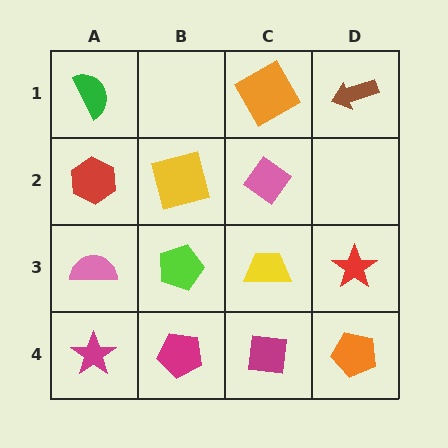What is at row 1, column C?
An orange square.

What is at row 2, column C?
A pink diamond.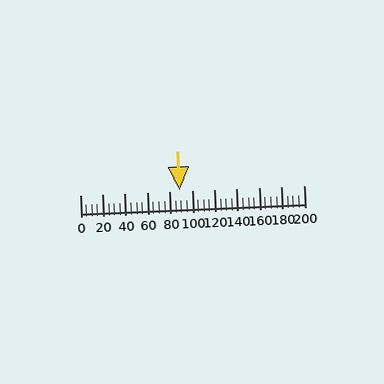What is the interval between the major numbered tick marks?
The major tick marks are spaced 20 units apart.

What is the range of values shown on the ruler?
The ruler shows values from 0 to 200.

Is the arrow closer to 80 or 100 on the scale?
The arrow is closer to 80.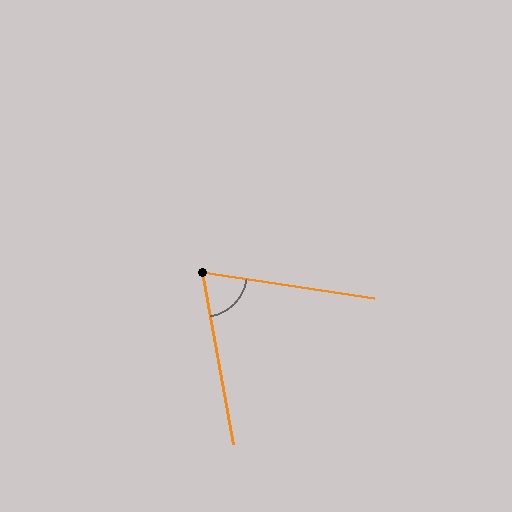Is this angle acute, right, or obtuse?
It is acute.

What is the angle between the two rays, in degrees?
Approximately 71 degrees.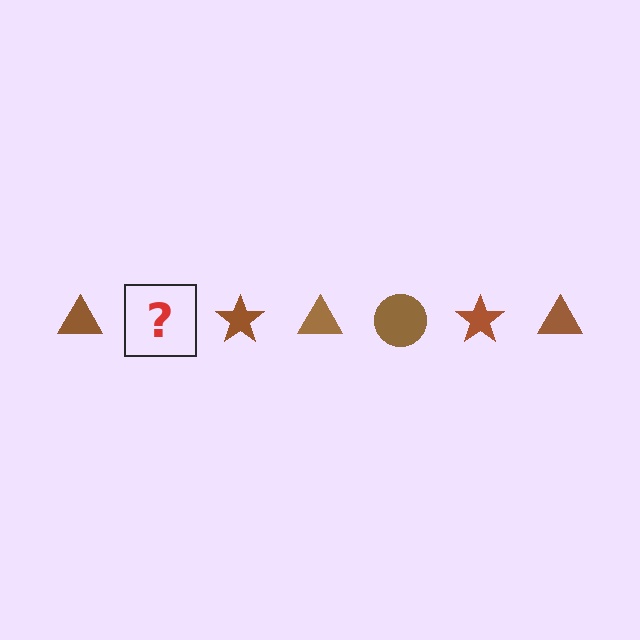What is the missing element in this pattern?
The missing element is a brown circle.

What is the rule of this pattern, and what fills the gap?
The rule is that the pattern cycles through triangle, circle, star shapes in brown. The gap should be filled with a brown circle.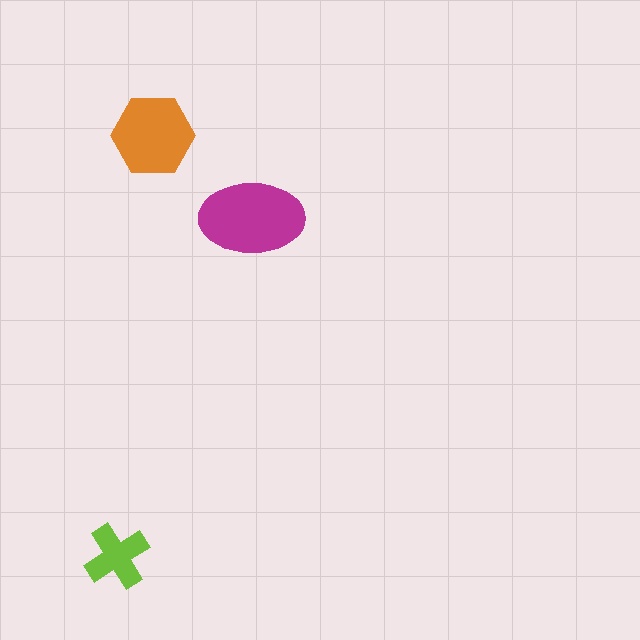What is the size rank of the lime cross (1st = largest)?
3rd.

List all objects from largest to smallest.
The magenta ellipse, the orange hexagon, the lime cross.